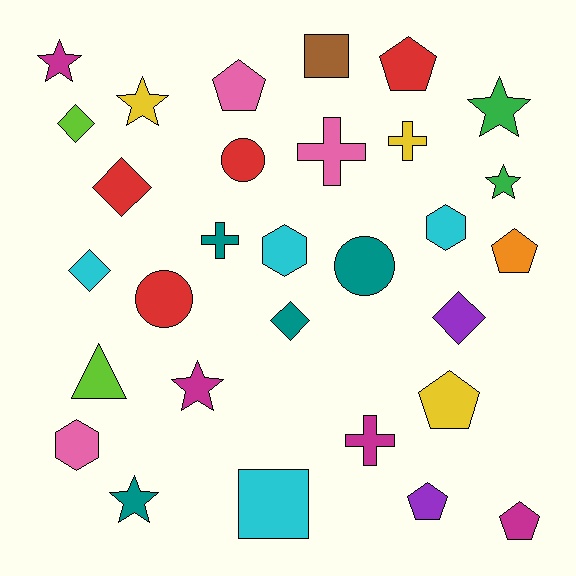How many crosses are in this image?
There are 4 crosses.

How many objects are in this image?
There are 30 objects.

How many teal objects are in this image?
There are 4 teal objects.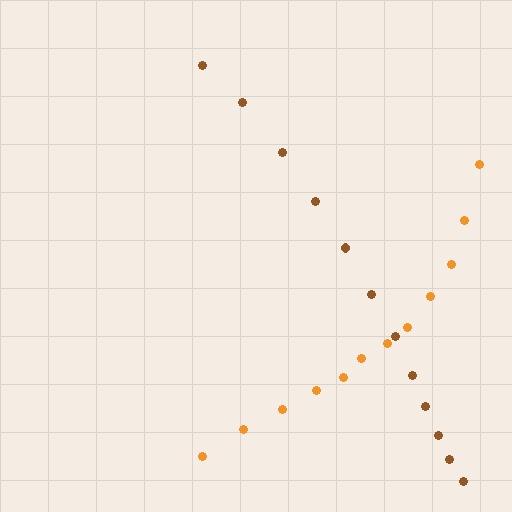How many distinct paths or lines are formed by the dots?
There are 2 distinct paths.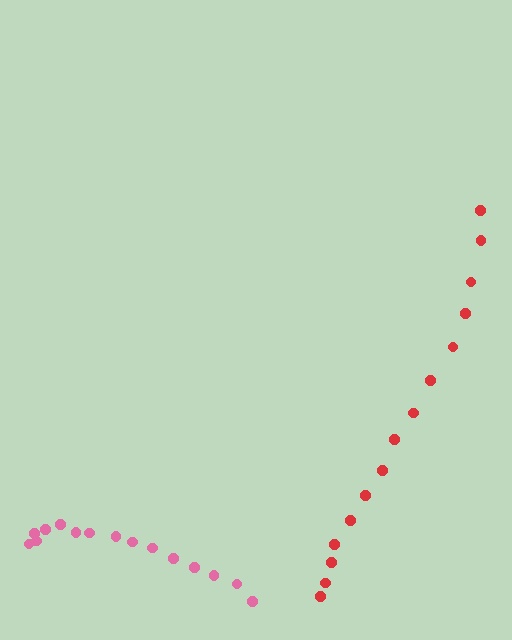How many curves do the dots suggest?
There are 2 distinct paths.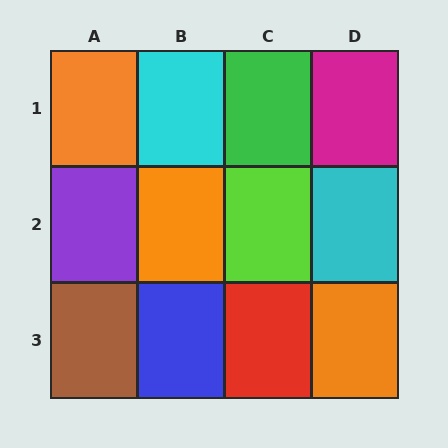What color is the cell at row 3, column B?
Blue.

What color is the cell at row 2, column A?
Purple.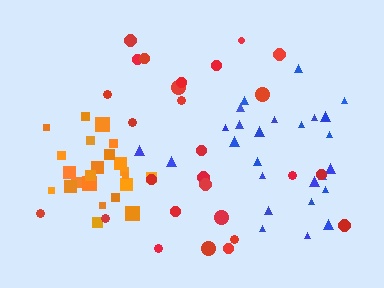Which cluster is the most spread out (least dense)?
Red.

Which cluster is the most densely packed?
Orange.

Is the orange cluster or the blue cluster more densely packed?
Orange.